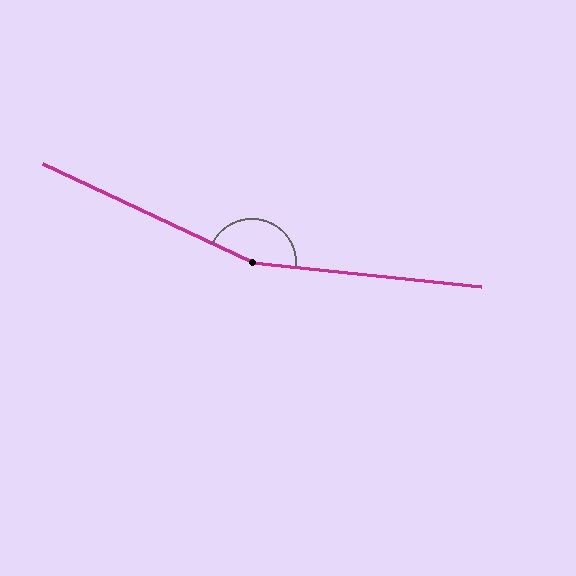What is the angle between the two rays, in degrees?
Approximately 161 degrees.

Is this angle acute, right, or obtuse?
It is obtuse.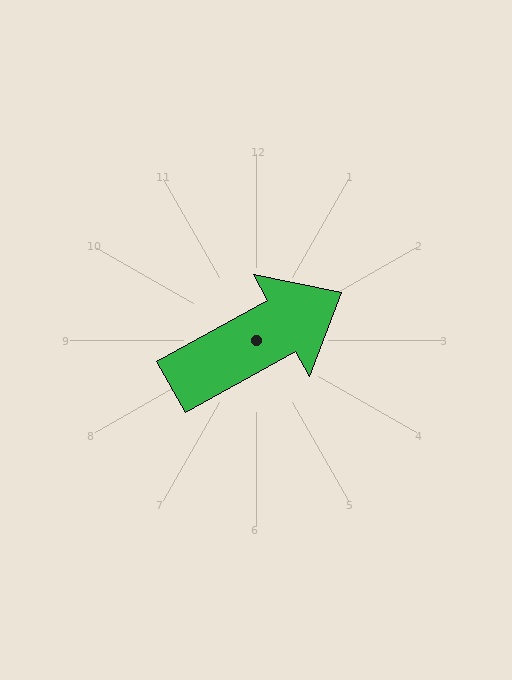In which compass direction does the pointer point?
Northeast.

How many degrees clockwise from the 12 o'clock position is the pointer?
Approximately 61 degrees.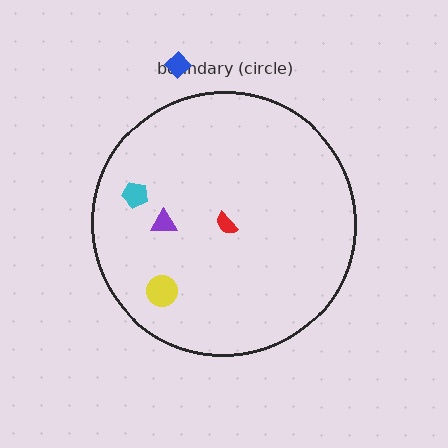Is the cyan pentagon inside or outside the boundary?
Inside.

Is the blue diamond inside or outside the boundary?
Outside.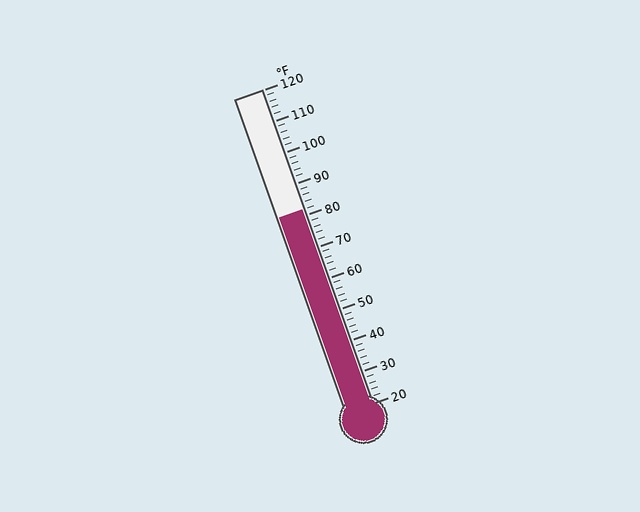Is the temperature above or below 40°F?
The temperature is above 40°F.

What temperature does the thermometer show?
The thermometer shows approximately 82°F.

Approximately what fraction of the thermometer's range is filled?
The thermometer is filled to approximately 60% of its range.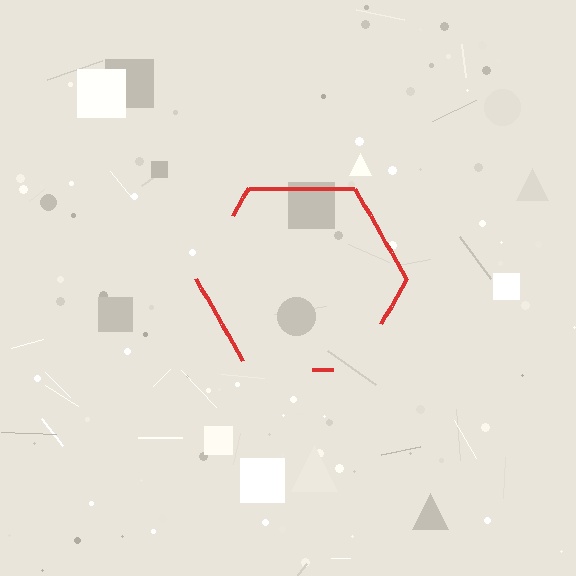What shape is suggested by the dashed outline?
The dashed outline suggests a hexagon.